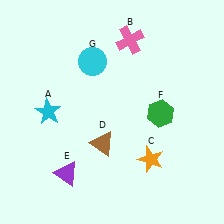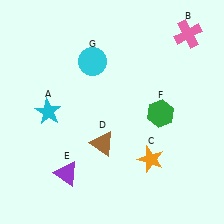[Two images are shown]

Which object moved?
The pink cross (B) moved right.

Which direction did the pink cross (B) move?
The pink cross (B) moved right.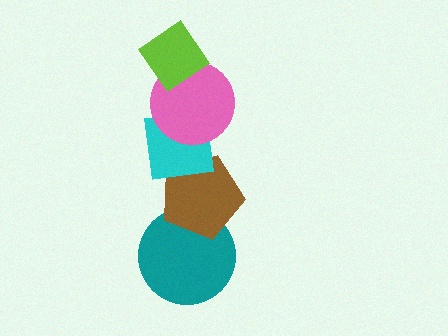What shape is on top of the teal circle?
The brown pentagon is on top of the teal circle.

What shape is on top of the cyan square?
The pink circle is on top of the cyan square.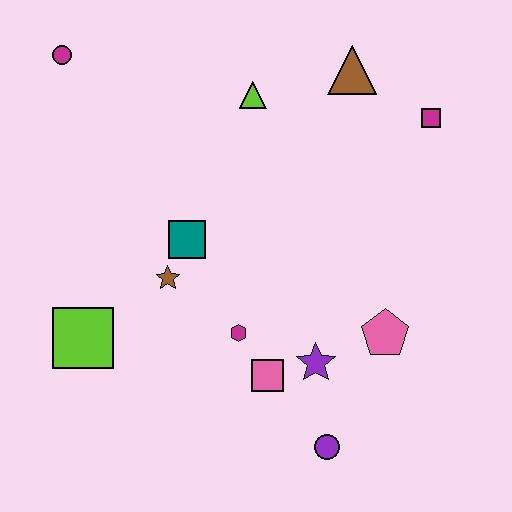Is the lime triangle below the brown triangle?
Yes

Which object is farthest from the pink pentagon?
The magenta circle is farthest from the pink pentagon.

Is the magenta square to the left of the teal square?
No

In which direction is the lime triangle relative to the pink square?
The lime triangle is above the pink square.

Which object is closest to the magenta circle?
The lime triangle is closest to the magenta circle.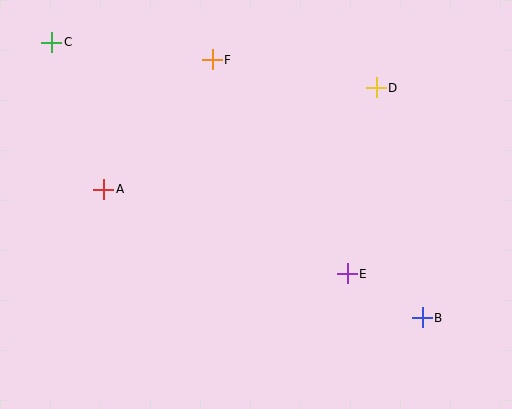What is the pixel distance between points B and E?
The distance between B and E is 87 pixels.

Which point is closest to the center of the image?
Point E at (347, 274) is closest to the center.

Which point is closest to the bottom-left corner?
Point A is closest to the bottom-left corner.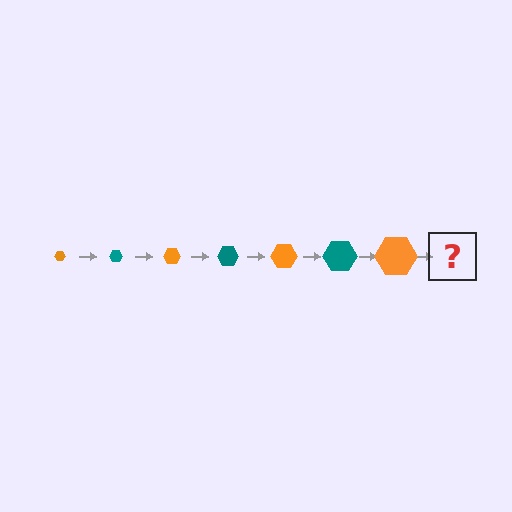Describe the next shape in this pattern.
It should be a teal hexagon, larger than the previous one.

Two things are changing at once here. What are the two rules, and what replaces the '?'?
The two rules are that the hexagon grows larger each step and the color cycles through orange and teal. The '?' should be a teal hexagon, larger than the previous one.